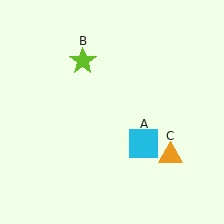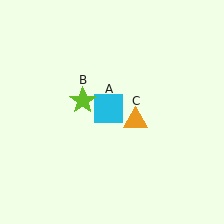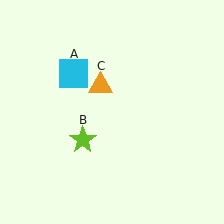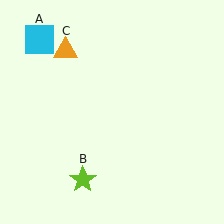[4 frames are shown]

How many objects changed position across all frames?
3 objects changed position: cyan square (object A), lime star (object B), orange triangle (object C).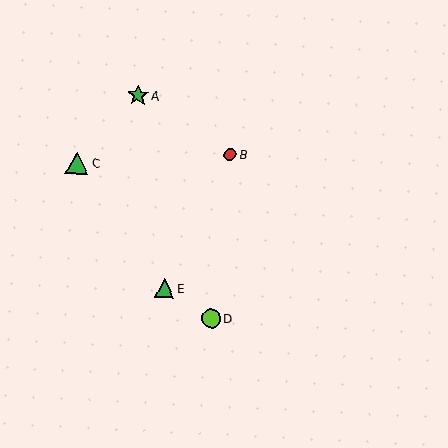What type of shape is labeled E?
Shape E is a green triangle.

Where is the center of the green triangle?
The center of the green triangle is at (164, 288).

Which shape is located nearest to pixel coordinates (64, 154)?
The green triangle (labeled C) at (77, 163) is nearest to that location.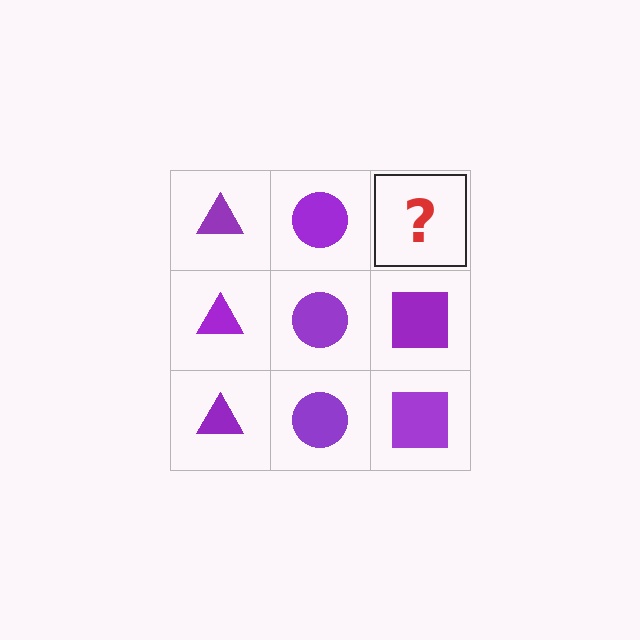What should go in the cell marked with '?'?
The missing cell should contain a purple square.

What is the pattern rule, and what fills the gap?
The rule is that each column has a consistent shape. The gap should be filled with a purple square.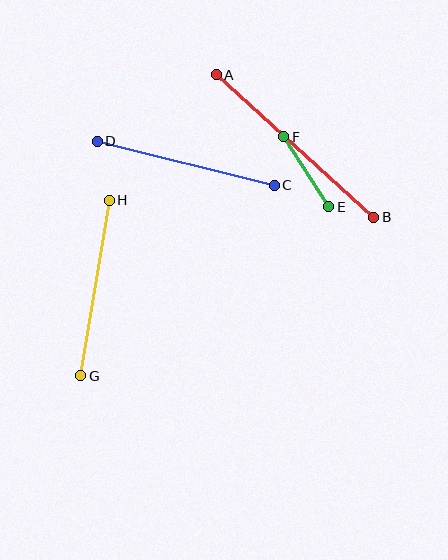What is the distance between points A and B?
The distance is approximately 212 pixels.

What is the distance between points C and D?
The distance is approximately 182 pixels.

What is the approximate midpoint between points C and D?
The midpoint is at approximately (186, 163) pixels.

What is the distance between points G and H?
The distance is approximately 178 pixels.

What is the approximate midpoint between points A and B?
The midpoint is at approximately (295, 146) pixels.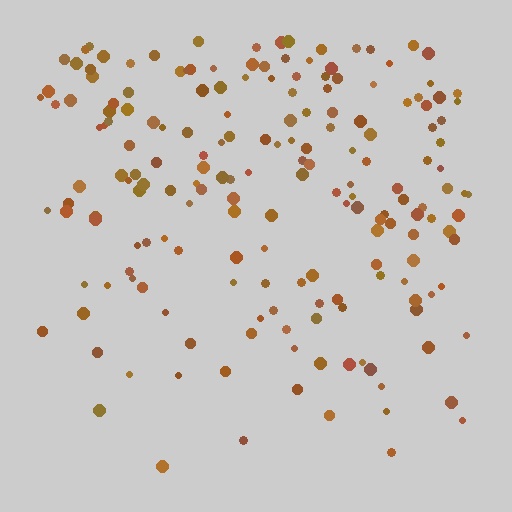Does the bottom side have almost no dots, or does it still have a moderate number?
Still a moderate number, just noticeably fewer than the top.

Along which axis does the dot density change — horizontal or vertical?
Vertical.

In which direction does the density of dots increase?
From bottom to top, with the top side densest.